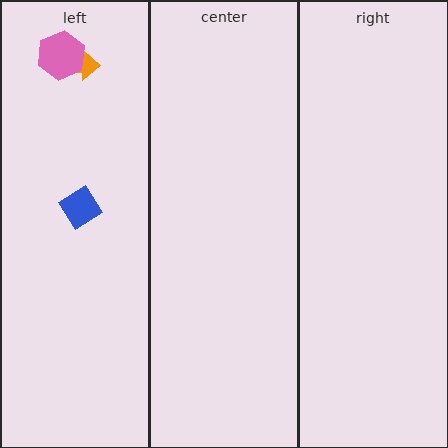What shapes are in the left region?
The orange arrow, the blue diamond, the pink hexagon.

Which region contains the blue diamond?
The left region.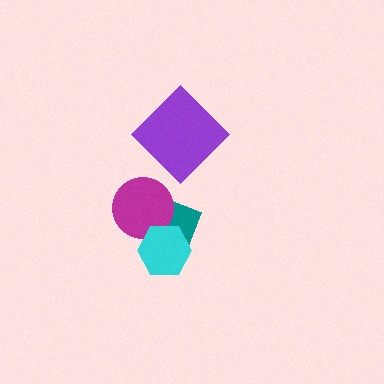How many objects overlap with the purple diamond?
0 objects overlap with the purple diamond.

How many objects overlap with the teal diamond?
2 objects overlap with the teal diamond.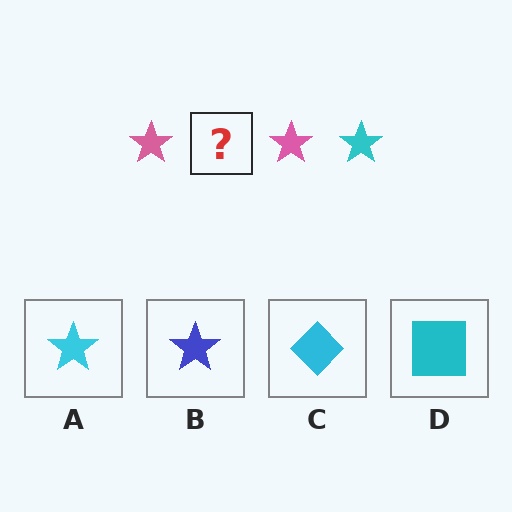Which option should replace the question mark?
Option A.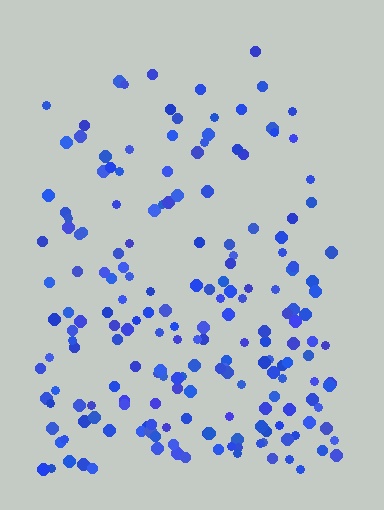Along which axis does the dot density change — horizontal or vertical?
Vertical.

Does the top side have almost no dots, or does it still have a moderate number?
Still a moderate number, just noticeably fewer than the bottom.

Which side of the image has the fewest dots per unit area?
The top.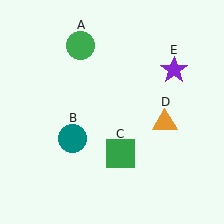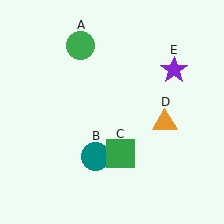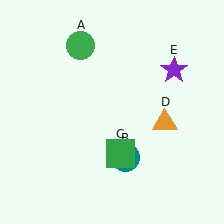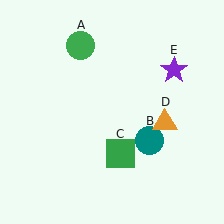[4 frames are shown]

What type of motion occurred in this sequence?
The teal circle (object B) rotated counterclockwise around the center of the scene.